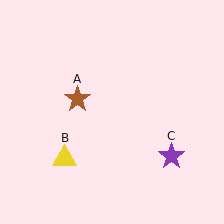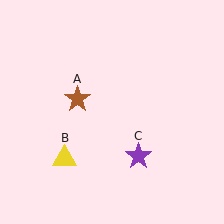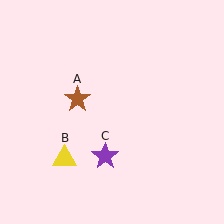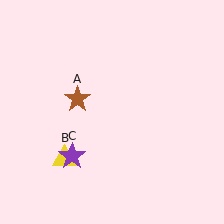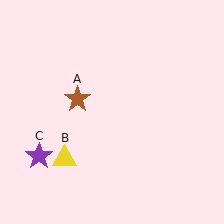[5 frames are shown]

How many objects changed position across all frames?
1 object changed position: purple star (object C).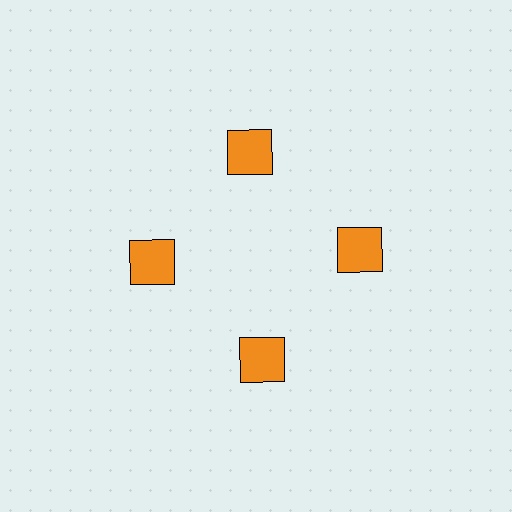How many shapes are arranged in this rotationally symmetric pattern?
There are 4 shapes, arranged in 4 groups of 1.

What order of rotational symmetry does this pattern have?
This pattern has 4-fold rotational symmetry.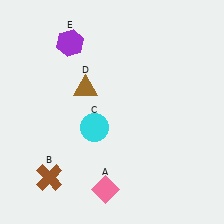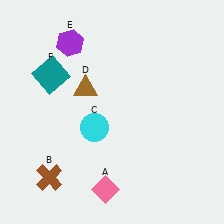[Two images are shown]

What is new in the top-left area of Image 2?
A teal square (F) was added in the top-left area of Image 2.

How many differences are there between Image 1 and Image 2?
There is 1 difference between the two images.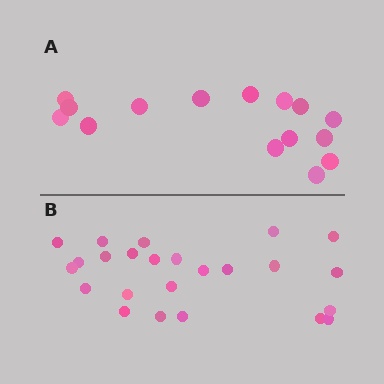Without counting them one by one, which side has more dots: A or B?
Region B (the bottom region) has more dots.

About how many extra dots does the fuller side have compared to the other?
Region B has roughly 8 or so more dots than region A.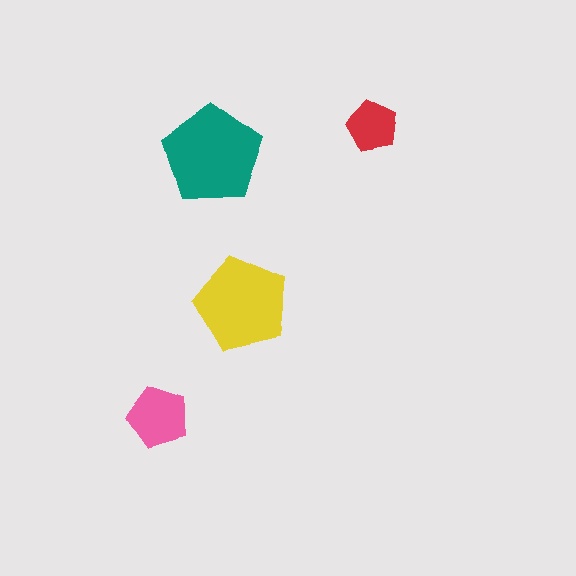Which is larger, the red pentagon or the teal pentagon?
The teal one.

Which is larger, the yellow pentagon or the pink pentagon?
The yellow one.